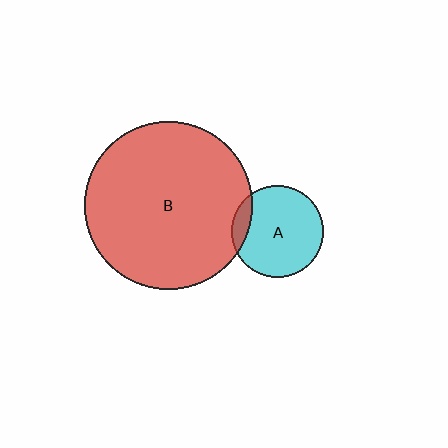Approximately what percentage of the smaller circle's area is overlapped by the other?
Approximately 10%.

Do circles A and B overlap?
Yes.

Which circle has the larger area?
Circle B (red).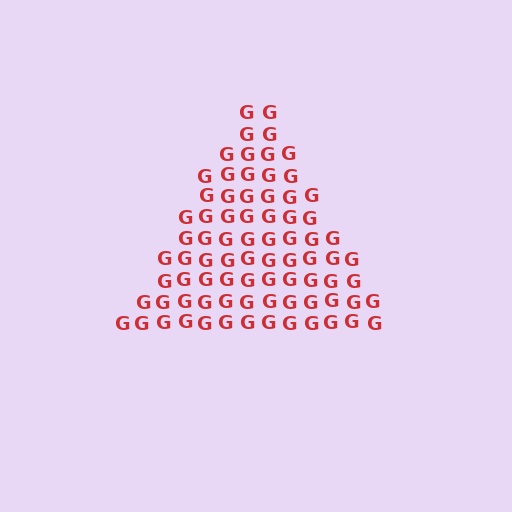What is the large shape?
The large shape is a triangle.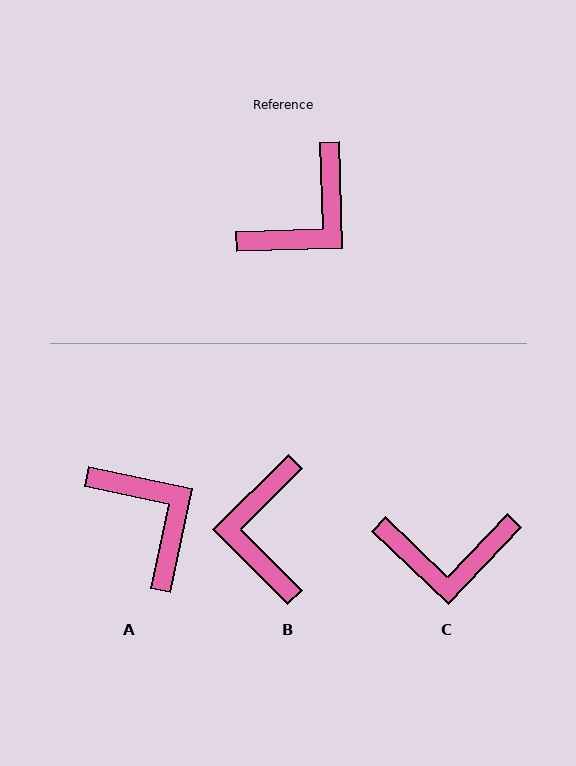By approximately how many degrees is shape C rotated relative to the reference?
Approximately 46 degrees clockwise.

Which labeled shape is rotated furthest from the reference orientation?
B, about 137 degrees away.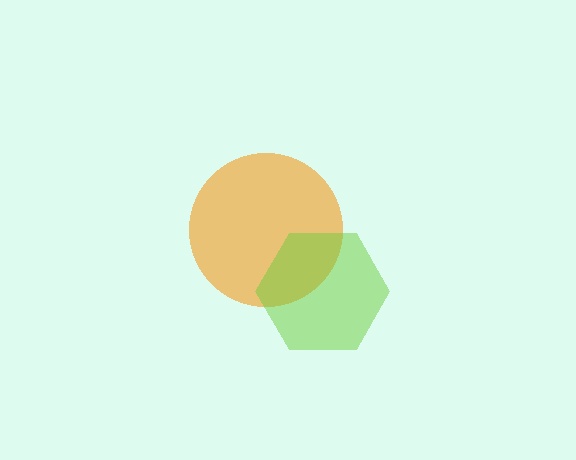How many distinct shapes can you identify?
There are 2 distinct shapes: an orange circle, a lime hexagon.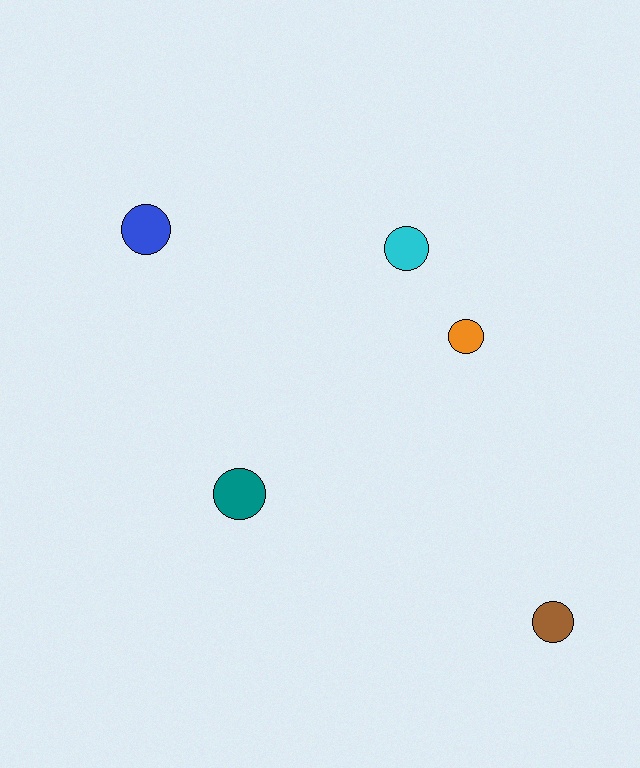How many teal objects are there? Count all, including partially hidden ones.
There is 1 teal object.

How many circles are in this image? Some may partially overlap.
There are 5 circles.